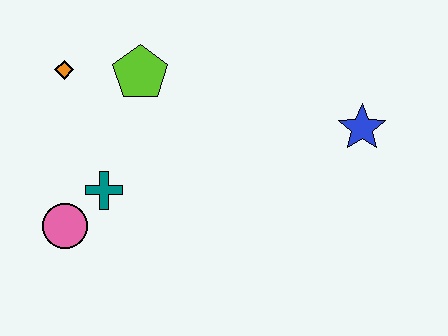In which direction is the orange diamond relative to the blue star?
The orange diamond is to the left of the blue star.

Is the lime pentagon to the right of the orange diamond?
Yes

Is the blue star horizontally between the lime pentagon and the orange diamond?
No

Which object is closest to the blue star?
The lime pentagon is closest to the blue star.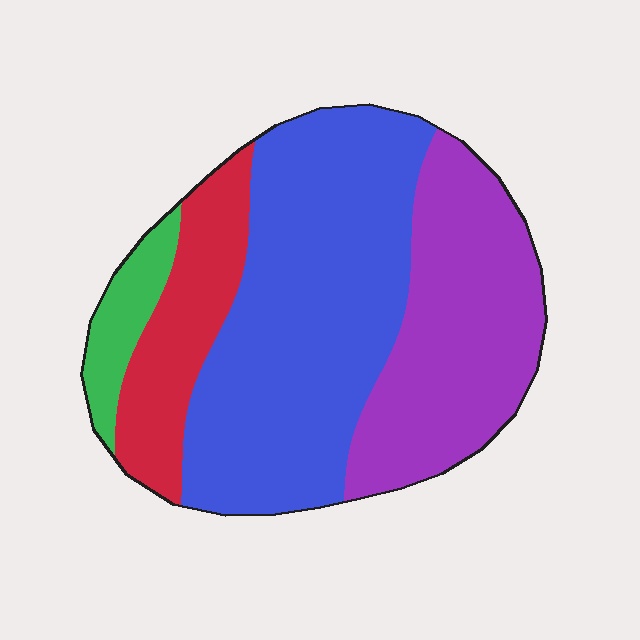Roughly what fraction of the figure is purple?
Purple covers roughly 30% of the figure.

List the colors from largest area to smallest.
From largest to smallest: blue, purple, red, green.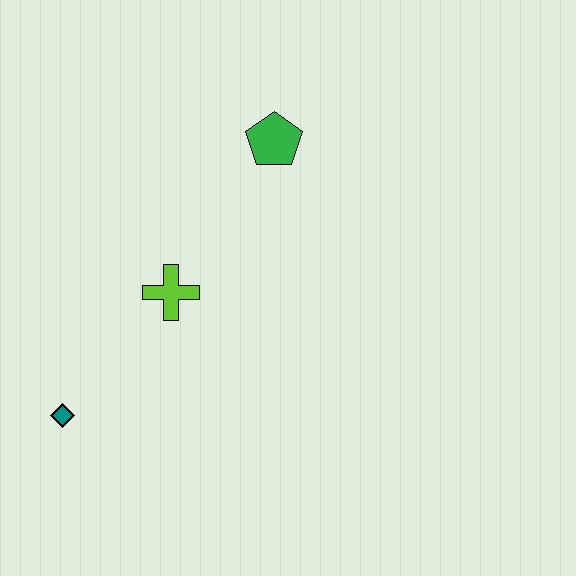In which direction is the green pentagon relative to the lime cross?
The green pentagon is above the lime cross.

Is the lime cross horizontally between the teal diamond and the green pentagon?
Yes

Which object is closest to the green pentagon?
The lime cross is closest to the green pentagon.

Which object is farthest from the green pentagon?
The teal diamond is farthest from the green pentagon.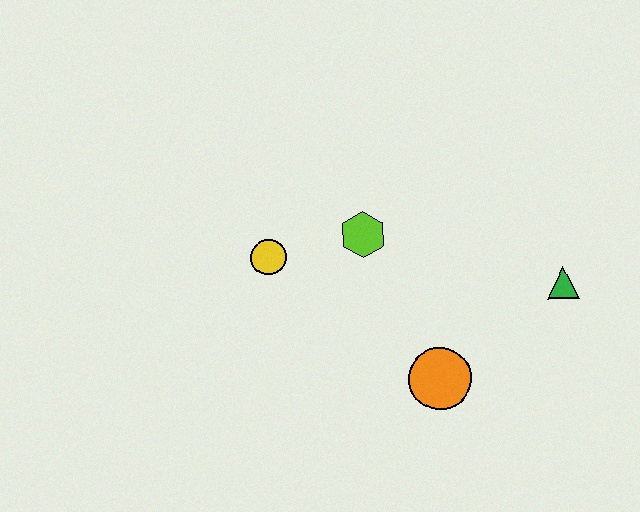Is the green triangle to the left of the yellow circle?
No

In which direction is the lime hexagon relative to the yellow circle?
The lime hexagon is to the right of the yellow circle.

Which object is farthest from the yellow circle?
The green triangle is farthest from the yellow circle.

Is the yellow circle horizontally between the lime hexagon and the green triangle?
No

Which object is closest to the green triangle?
The orange circle is closest to the green triangle.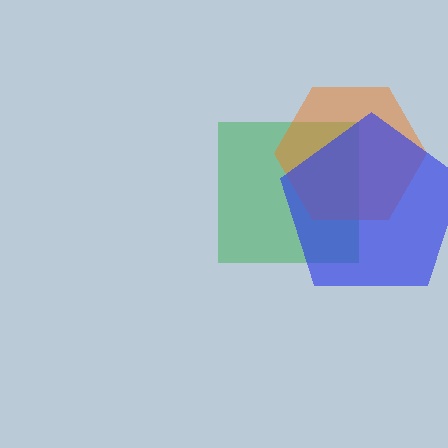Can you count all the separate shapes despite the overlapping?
Yes, there are 3 separate shapes.